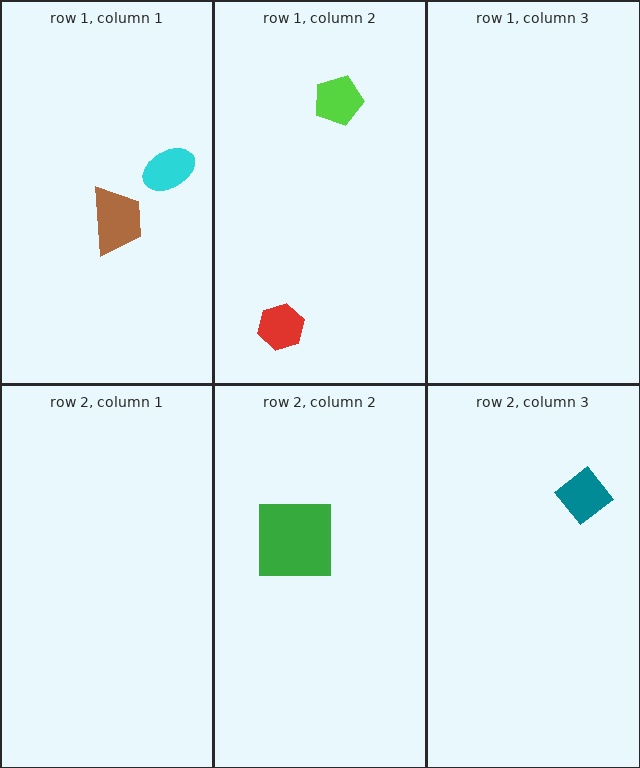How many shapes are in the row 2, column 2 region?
1.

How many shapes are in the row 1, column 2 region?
2.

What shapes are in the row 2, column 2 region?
The green square.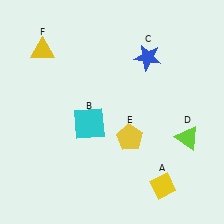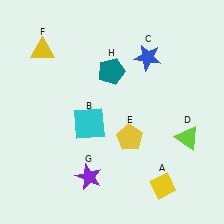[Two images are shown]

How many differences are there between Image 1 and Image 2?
There are 2 differences between the two images.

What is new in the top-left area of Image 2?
A teal pentagon (H) was added in the top-left area of Image 2.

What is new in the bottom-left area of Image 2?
A purple star (G) was added in the bottom-left area of Image 2.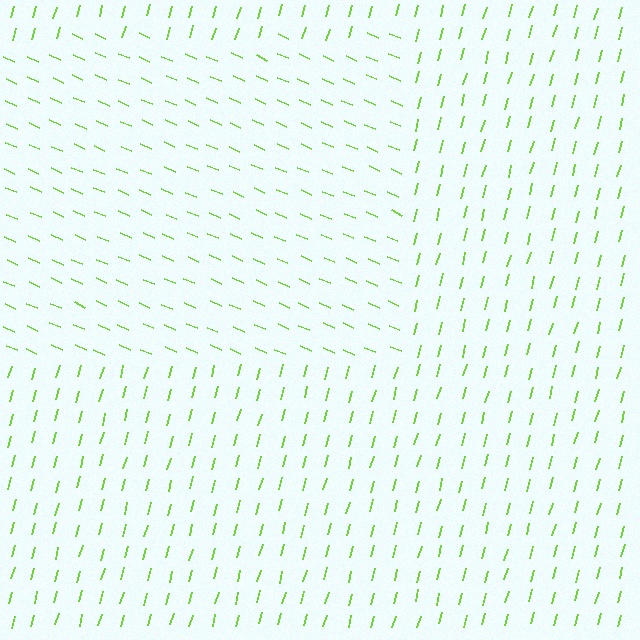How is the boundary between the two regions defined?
The boundary is defined purely by a change in line orientation (approximately 82 degrees difference). All lines are the same color and thickness.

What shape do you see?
I see a rectangle.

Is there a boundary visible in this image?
Yes, there is a texture boundary formed by a change in line orientation.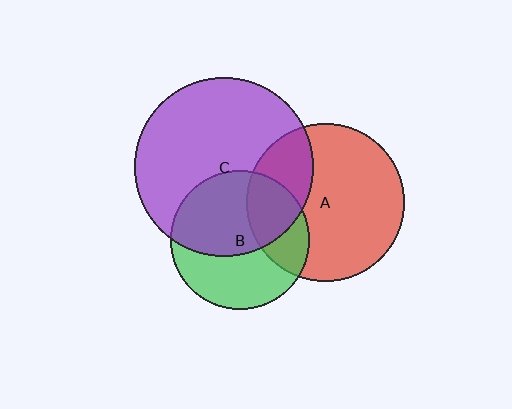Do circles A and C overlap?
Yes.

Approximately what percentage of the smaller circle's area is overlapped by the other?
Approximately 30%.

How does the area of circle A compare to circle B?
Approximately 1.3 times.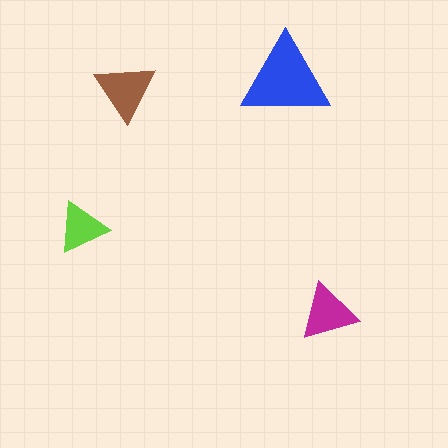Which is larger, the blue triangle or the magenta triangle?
The blue one.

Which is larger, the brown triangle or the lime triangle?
The brown one.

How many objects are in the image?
There are 4 objects in the image.